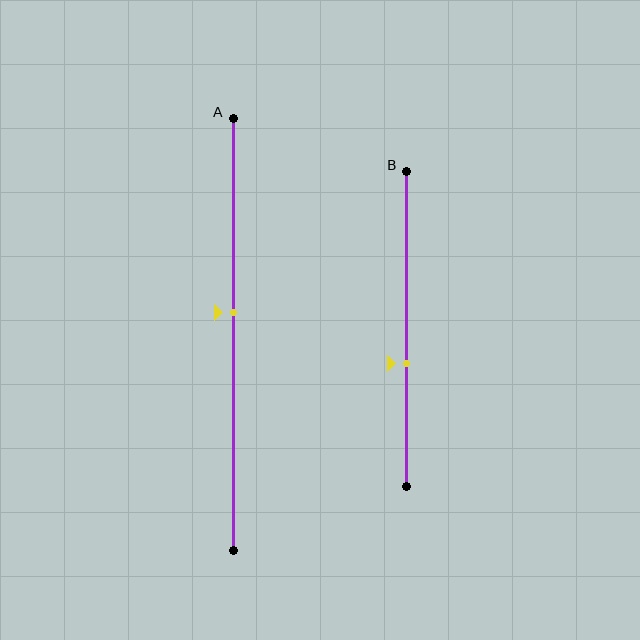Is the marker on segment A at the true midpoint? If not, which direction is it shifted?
No, the marker on segment A is shifted upward by about 5% of the segment length.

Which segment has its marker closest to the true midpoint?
Segment A has its marker closest to the true midpoint.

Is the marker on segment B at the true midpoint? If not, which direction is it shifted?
No, the marker on segment B is shifted downward by about 11% of the segment length.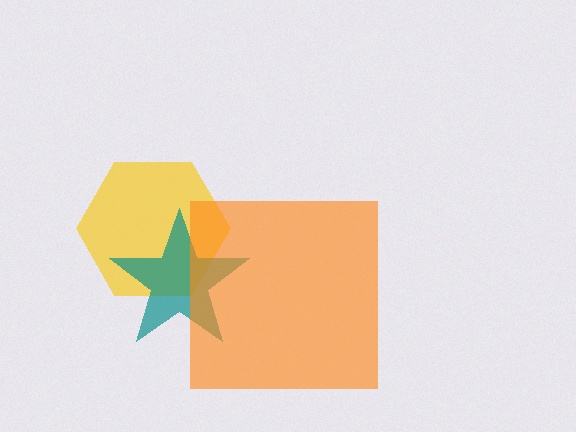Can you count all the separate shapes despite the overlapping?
Yes, there are 3 separate shapes.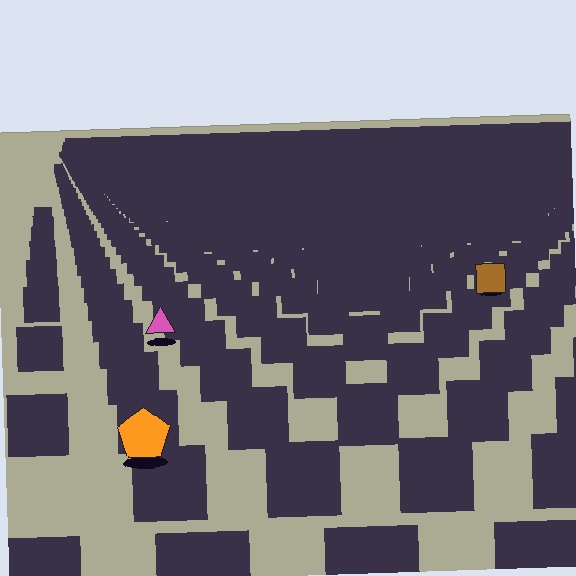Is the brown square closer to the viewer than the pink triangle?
No. The pink triangle is closer — you can tell from the texture gradient: the ground texture is coarser near it.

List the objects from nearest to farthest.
From nearest to farthest: the orange pentagon, the pink triangle, the brown square.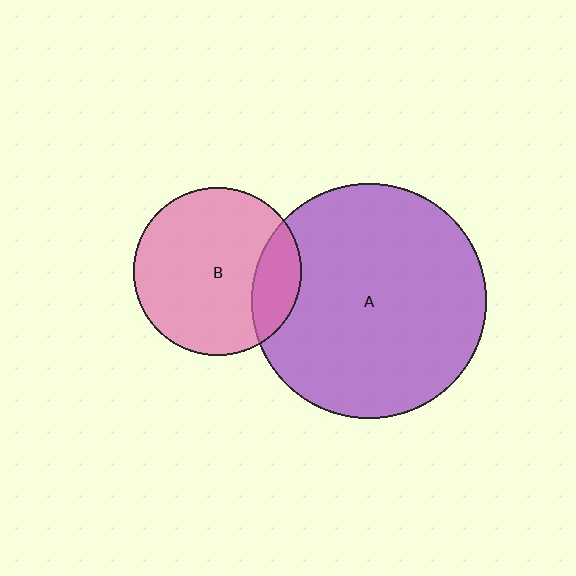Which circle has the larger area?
Circle A (purple).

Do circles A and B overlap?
Yes.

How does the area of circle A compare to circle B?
Approximately 2.0 times.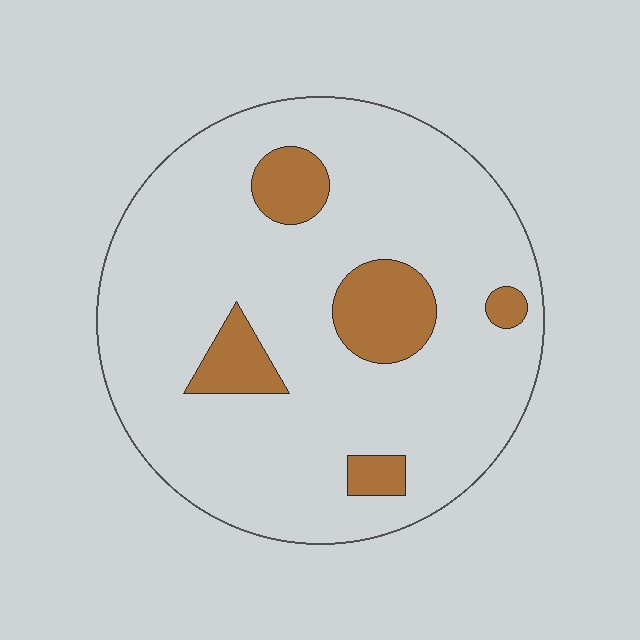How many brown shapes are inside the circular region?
5.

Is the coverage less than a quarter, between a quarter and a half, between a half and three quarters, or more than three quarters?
Less than a quarter.